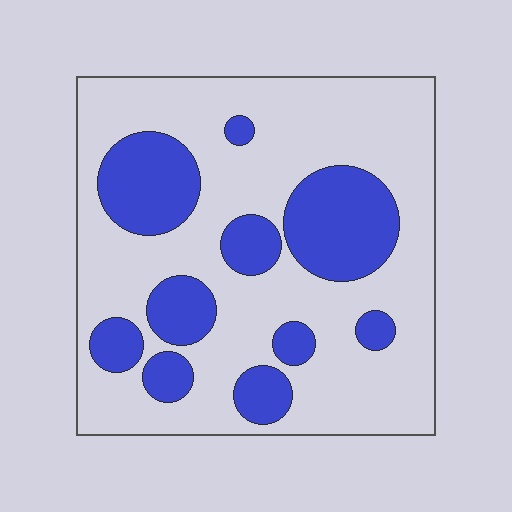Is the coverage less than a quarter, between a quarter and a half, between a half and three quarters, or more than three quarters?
Between a quarter and a half.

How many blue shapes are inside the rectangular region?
10.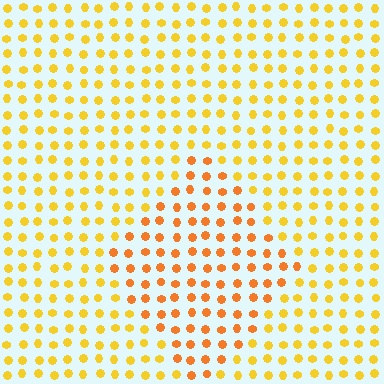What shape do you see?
I see a diamond.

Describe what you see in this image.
The image is filled with small yellow elements in a uniform arrangement. A diamond-shaped region is visible where the elements are tinted to a slightly different hue, forming a subtle color boundary.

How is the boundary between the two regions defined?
The boundary is defined purely by a slight shift in hue (about 24 degrees). Spacing, size, and orientation are identical on both sides.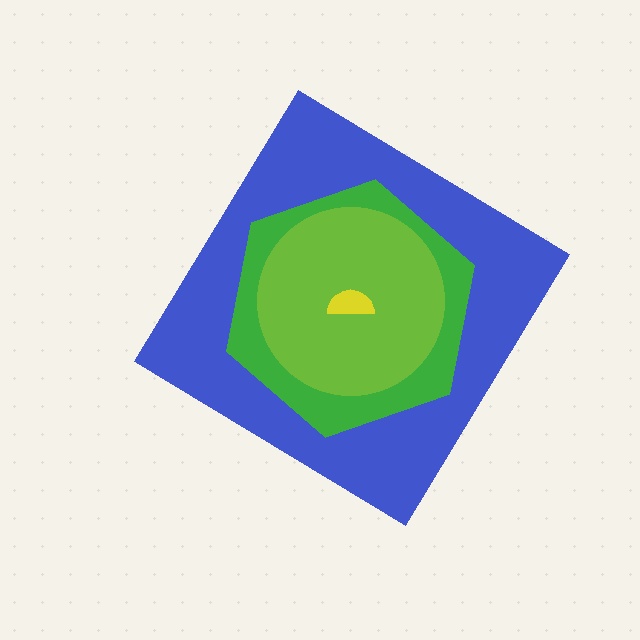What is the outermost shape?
The blue diamond.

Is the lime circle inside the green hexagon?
Yes.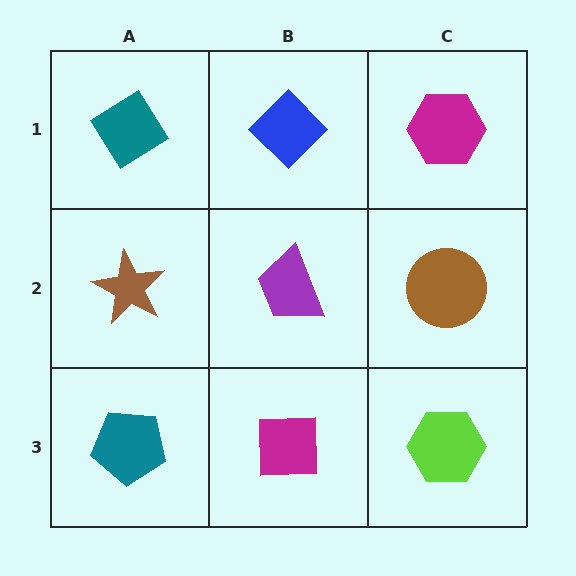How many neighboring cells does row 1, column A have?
2.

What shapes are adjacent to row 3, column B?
A purple trapezoid (row 2, column B), a teal pentagon (row 3, column A), a lime hexagon (row 3, column C).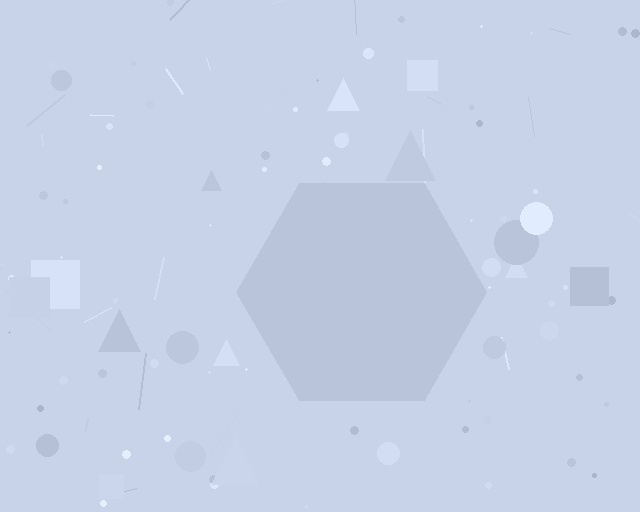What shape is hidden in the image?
A hexagon is hidden in the image.